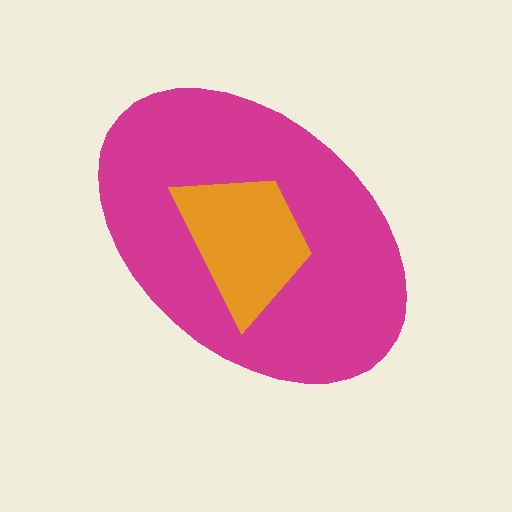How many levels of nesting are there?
2.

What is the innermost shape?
The orange trapezoid.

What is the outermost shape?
The magenta ellipse.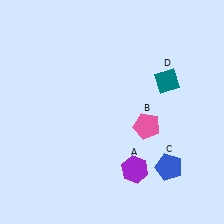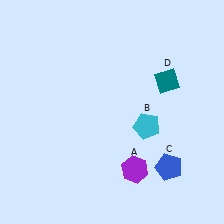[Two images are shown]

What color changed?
The pentagon (B) changed from pink in Image 1 to cyan in Image 2.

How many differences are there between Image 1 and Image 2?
There is 1 difference between the two images.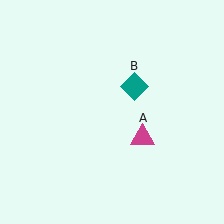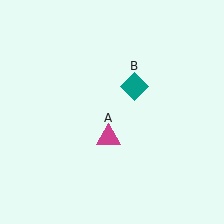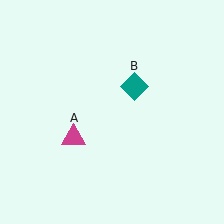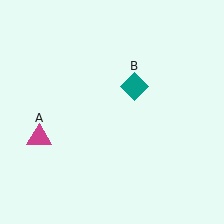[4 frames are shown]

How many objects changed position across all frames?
1 object changed position: magenta triangle (object A).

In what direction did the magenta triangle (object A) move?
The magenta triangle (object A) moved left.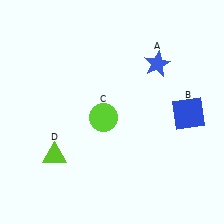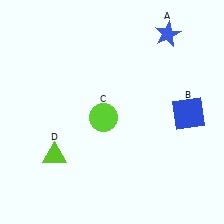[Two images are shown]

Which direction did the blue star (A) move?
The blue star (A) moved up.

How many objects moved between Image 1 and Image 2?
1 object moved between the two images.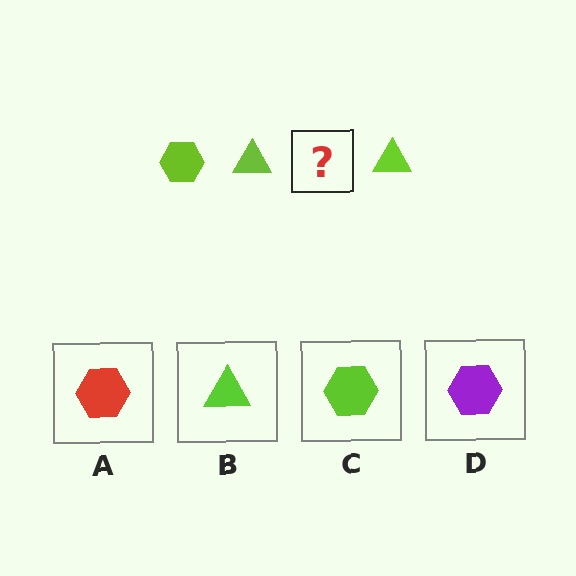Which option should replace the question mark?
Option C.